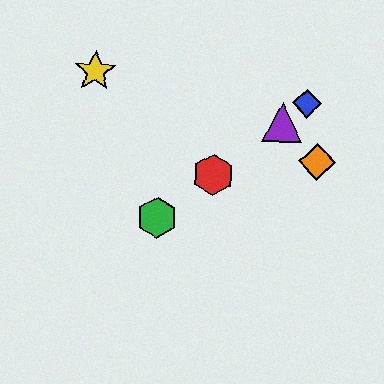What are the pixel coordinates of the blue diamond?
The blue diamond is at (307, 104).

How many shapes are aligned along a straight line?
4 shapes (the red hexagon, the blue diamond, the green hexagon, the purple triangle) are aligned along a straight line.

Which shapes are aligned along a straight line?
The red hexagon, the blue diamond, the green hexagon, the purple triangle are aligned along a straight line.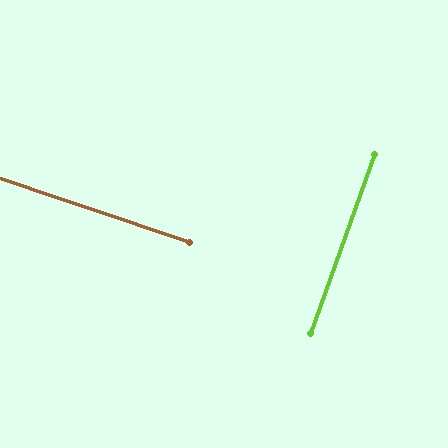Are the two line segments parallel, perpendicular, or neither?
Perpendicular — they meet at approximately 89°.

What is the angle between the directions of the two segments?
Approximately 89 degrees.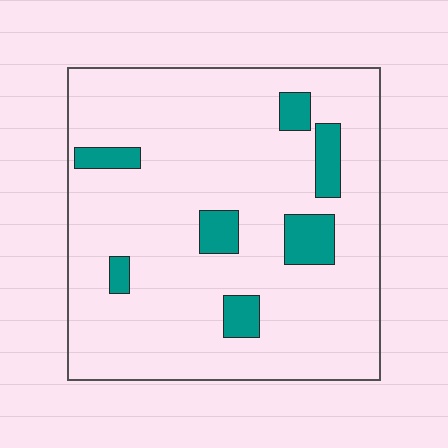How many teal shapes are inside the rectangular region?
7.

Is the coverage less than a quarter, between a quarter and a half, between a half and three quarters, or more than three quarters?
Less than a quarter.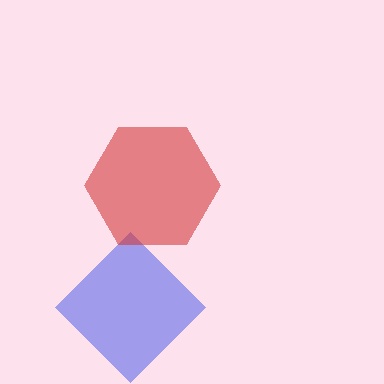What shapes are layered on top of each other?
The layered shapes are: a blue diamond, a red hexagon.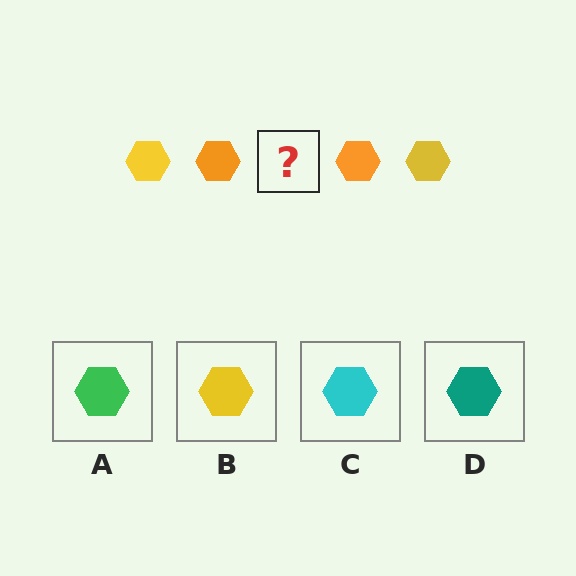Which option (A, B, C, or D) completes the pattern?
B.